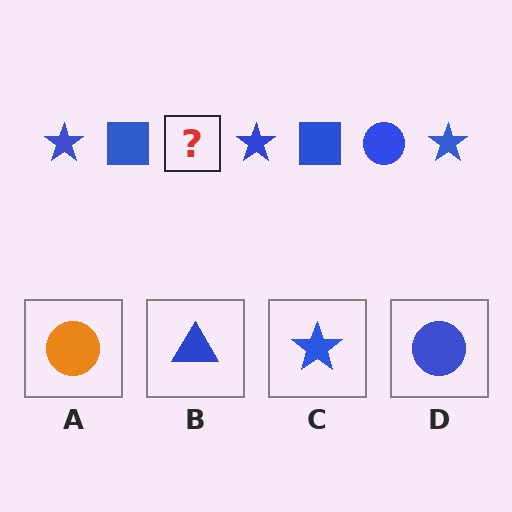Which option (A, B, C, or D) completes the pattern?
D.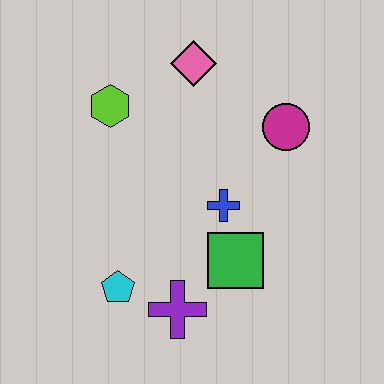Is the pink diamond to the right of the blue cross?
No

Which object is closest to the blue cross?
The green square is closest to the blue cross.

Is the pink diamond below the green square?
No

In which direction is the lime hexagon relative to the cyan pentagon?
The lime hexagon is above the cyan pentagon.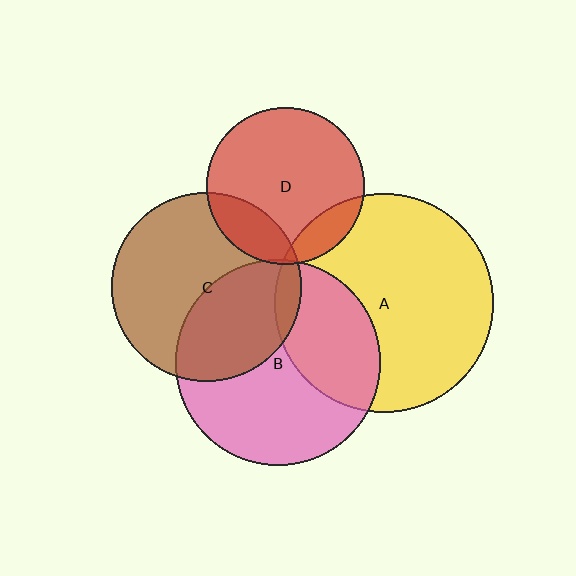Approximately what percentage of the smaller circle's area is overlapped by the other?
Approximately 20%.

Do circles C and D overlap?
Yes.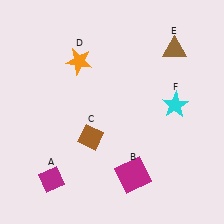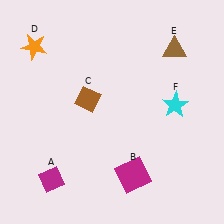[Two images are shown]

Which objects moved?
The objects that moved are: the brown diamond (C), the orange star (D).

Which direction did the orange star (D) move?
The orange star (D) moved left.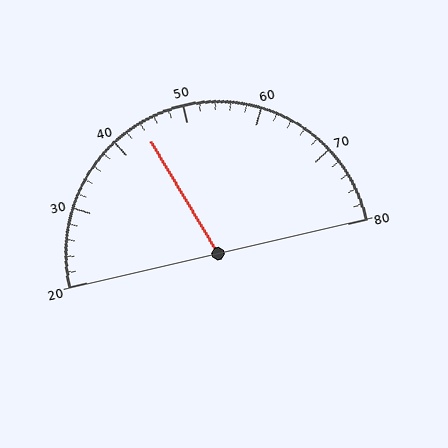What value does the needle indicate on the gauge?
The needle indicates approximately 44.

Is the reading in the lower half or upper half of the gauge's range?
The reading is in the lower half of the range (20 to 80).